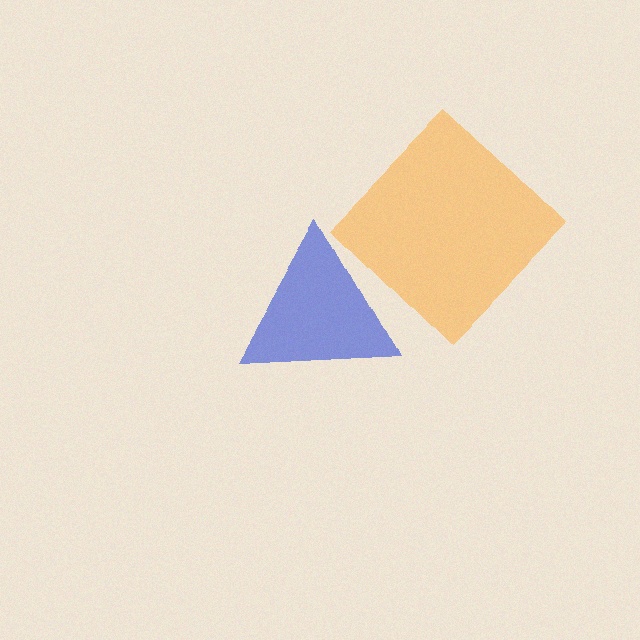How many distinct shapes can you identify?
There are 2 distinct shapes: an orange diamond, a blue triangle.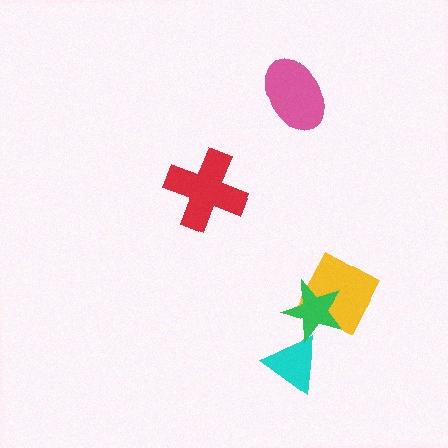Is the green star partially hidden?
No, no other shape covers it.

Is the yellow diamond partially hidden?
Yes, it is partially covered by another shape.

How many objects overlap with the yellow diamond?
1 object overlaps with the yellow diamond.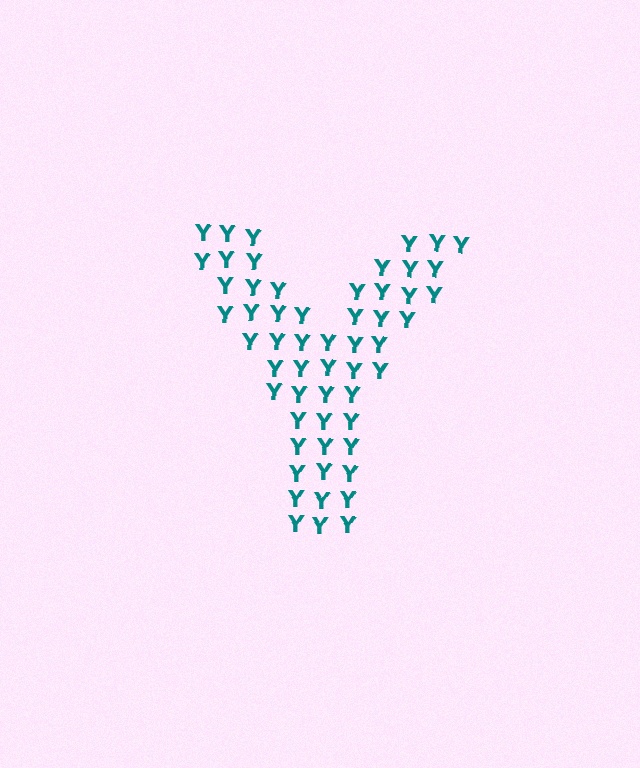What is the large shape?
The large shape is the letter Y.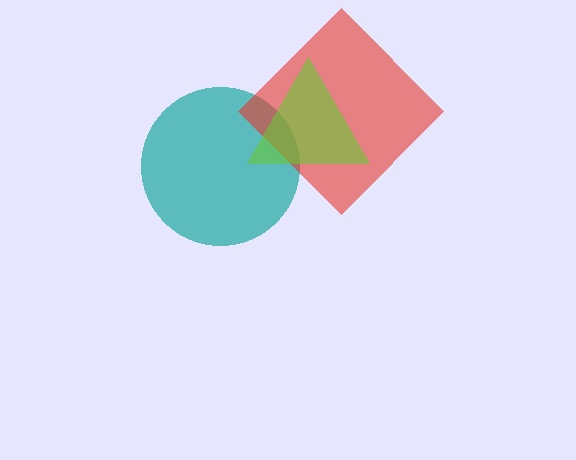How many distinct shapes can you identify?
There are 3 distinct shapes: a teal circle, a red diamond, a lime triangle.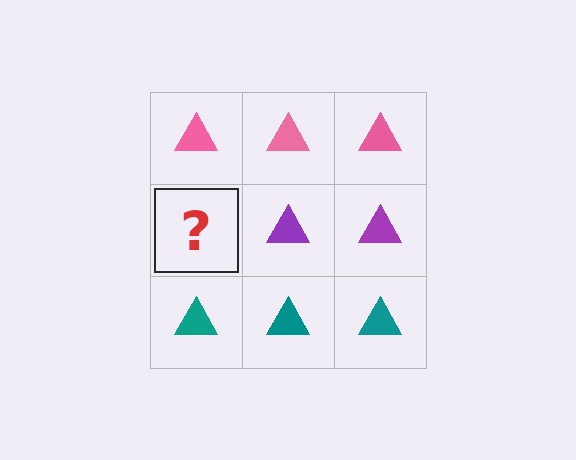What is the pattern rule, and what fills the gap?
The rule is that each row has a consistent color. The gap should be filled with a purple triangle.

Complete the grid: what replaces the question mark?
The question mark should be replaced with a purple triangle.